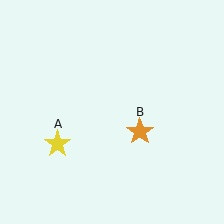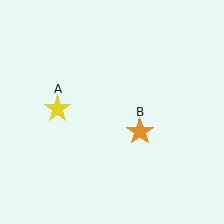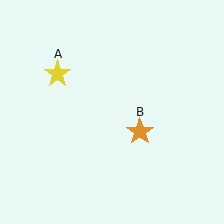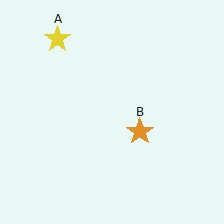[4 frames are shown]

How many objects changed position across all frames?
1 object changed position: yellow star (object A).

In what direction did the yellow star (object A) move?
The yellow star (object A) moved up.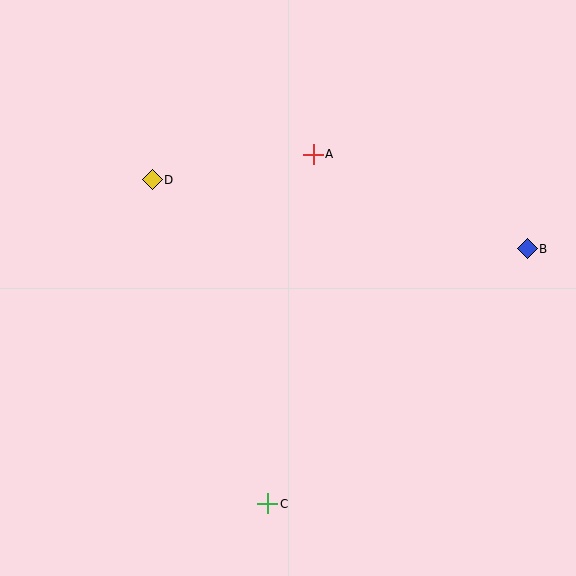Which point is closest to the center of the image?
Point A at (313, 154) is closest to the center.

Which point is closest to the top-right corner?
Point B is closest to the top-right corner.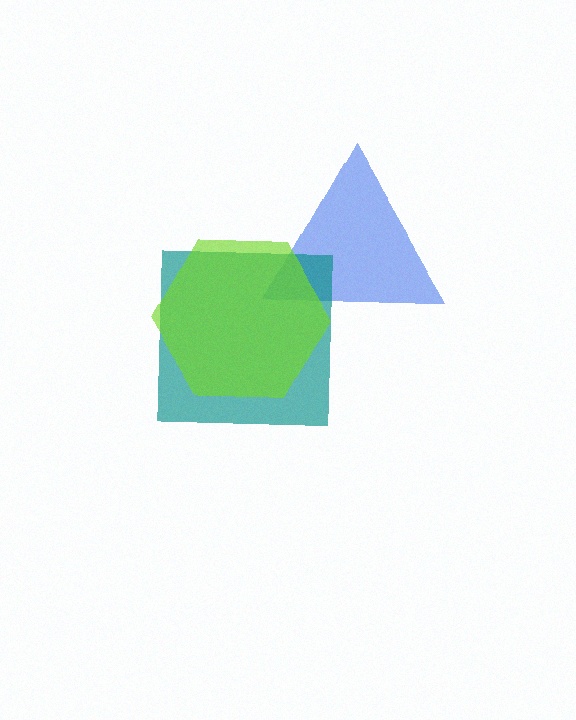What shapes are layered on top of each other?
The layered shapes are: a blue triangle, a teal square, a lime hexagon.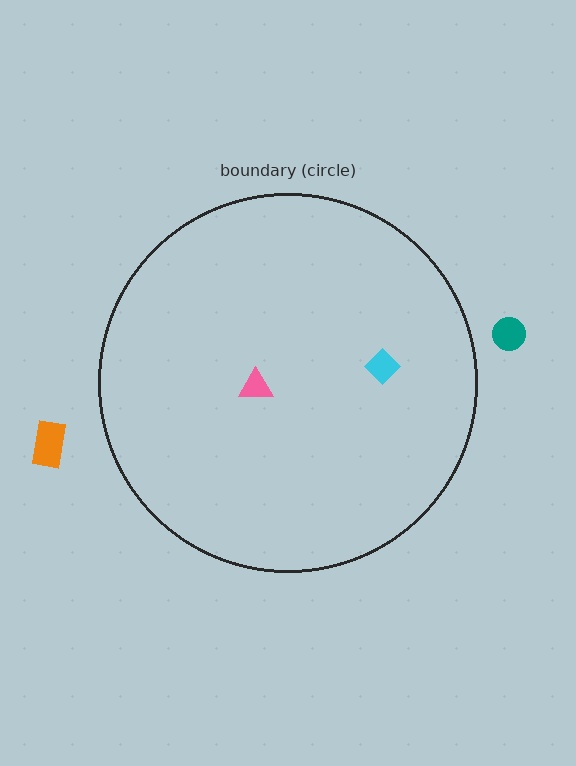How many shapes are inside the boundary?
2 inside, 2 outside.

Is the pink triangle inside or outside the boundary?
Inside.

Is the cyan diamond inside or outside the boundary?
Inside.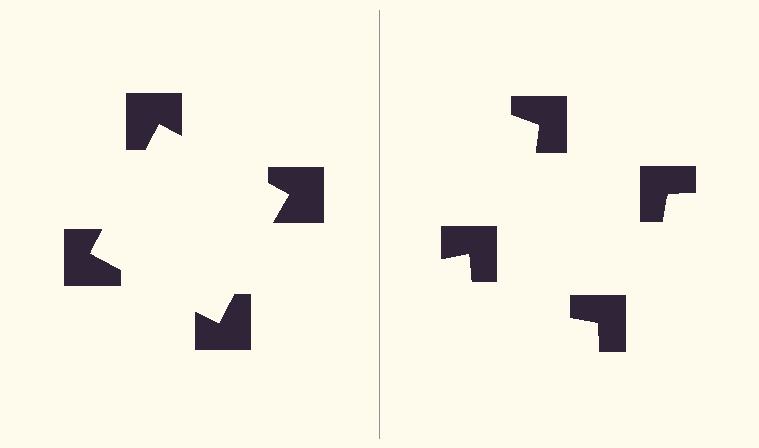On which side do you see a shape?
An illusory square appears on the left side. On the right side the wedge cuts are rotated, so no coherent shape forms.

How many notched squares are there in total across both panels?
8 — 4 on each side.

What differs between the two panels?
The notched squares are positioned identically on both sides; only the wedge orientations differ. On the left they align to a square; on the right they are misaligned.